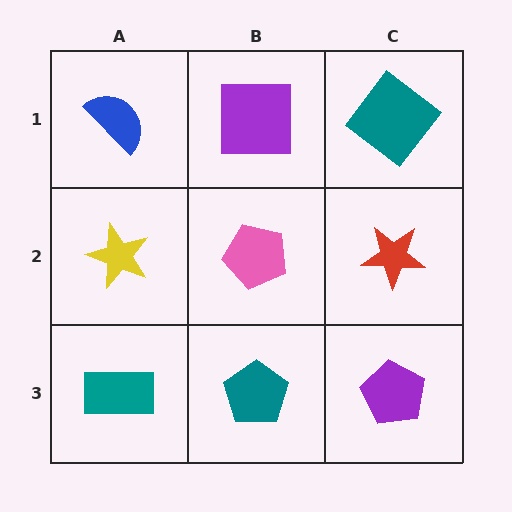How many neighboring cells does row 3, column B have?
3.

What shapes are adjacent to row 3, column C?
A red star (row 2, column C), a teal pentagon (row 3, column B).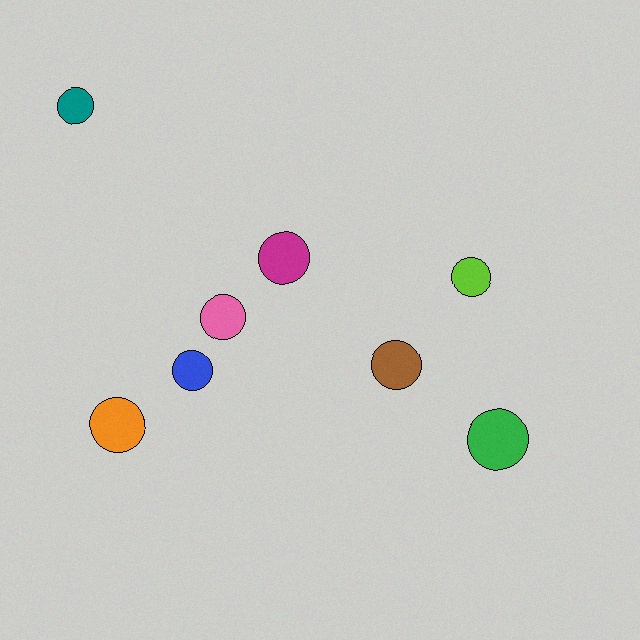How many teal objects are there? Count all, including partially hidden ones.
There is 1 teal object.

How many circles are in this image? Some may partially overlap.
There are 8 circles.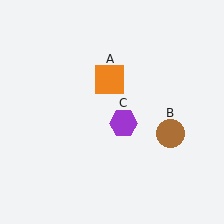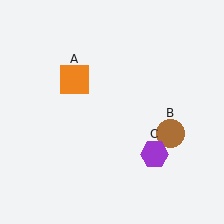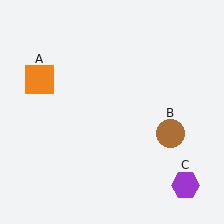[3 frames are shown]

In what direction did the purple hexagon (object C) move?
The purple hexagon (object C) moved down and to the right.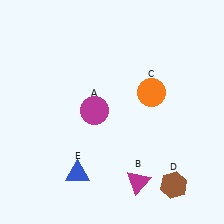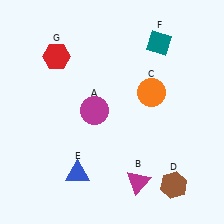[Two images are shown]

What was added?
A teal diamond (F), a red hexagon (G) were added in Image 2.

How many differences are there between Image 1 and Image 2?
There are 2 differences between the two images.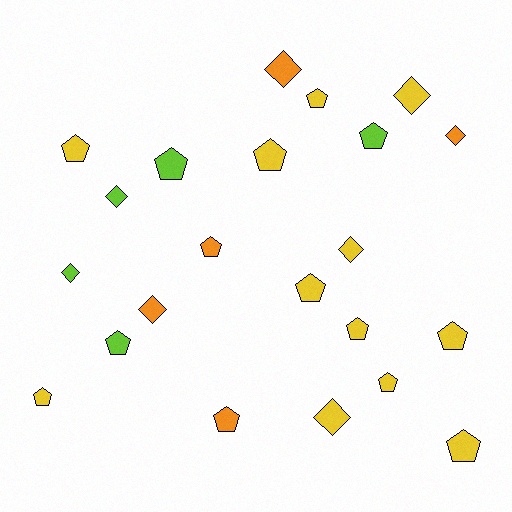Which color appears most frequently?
Yellow, with 12 objects.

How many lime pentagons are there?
There are 3 lime pentagons.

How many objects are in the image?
There are 22 objects.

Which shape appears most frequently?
Pentagon, with 14 objects.